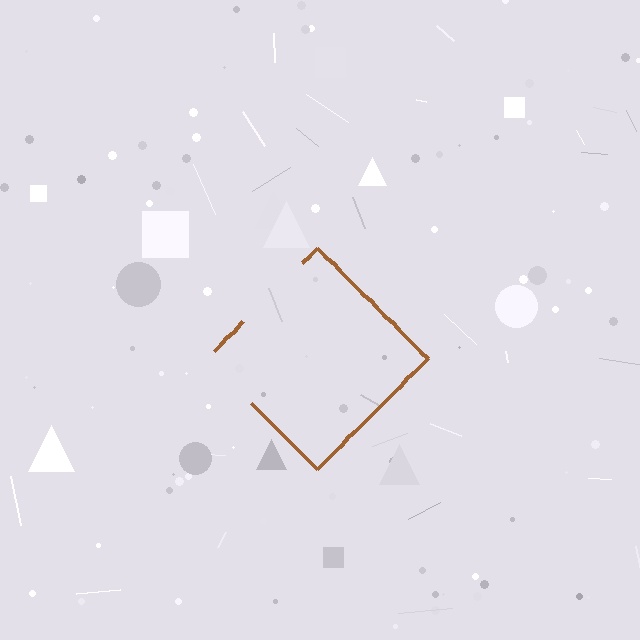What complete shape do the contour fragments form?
The contour fragments form a diamond.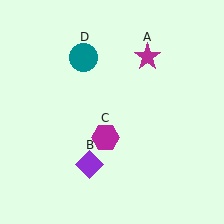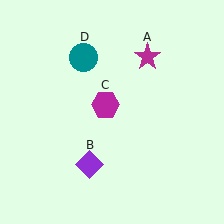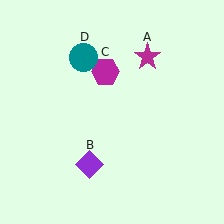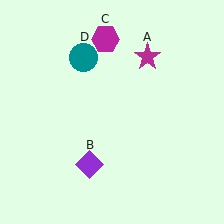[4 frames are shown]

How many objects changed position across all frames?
1 object changed position: magenta hexagon (object C).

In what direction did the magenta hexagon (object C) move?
The magenta hexagon (object C) moved up.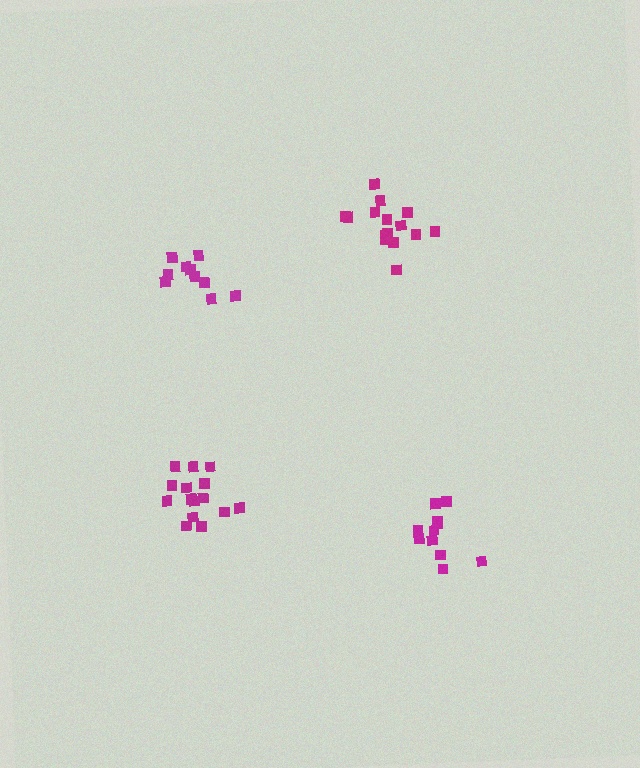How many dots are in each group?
Group 1: 11 dots, Group 2: 15 dots, Group 3: 15 dots, Group 4: 10 dots (51 total).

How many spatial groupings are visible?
There are 4 spatial groupings.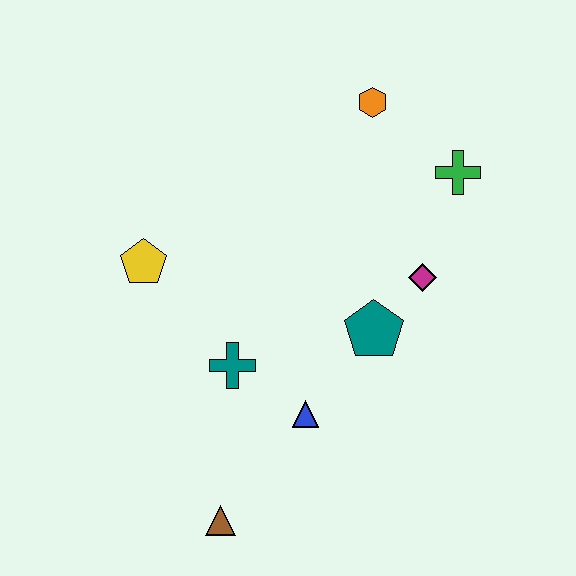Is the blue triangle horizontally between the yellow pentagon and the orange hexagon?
Yes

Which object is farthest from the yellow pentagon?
The green cross is farthest from the yellow pentagon.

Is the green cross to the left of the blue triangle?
No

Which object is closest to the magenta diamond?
The teal pentagon is closest to the magenta diamond.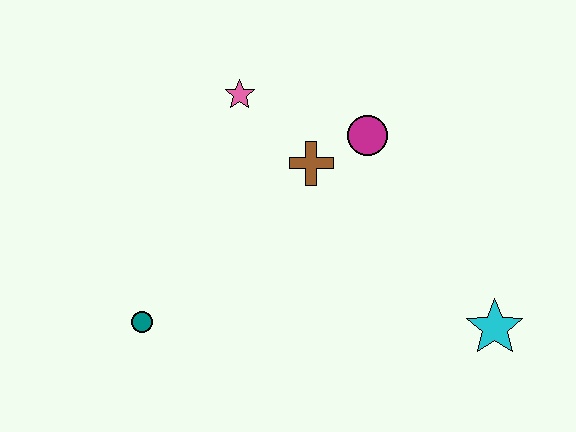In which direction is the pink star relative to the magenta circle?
The pink star is to the left of the magenta circle.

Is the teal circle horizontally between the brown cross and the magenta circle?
No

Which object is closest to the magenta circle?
The brown cross is closest to the magenta circle.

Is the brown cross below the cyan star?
No